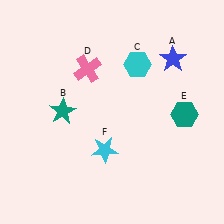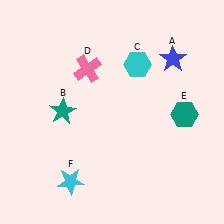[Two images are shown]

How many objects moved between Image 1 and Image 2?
1 object moved between the two images.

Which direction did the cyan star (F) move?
The cyan star (F) moved left.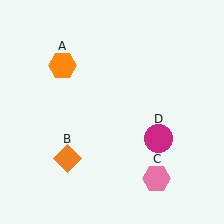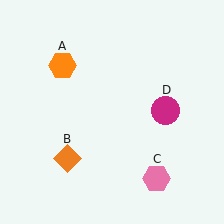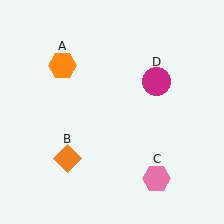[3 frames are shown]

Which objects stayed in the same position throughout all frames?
Orange hexagon (object A) and orange diamond (object B) and pink hexagon (object C) remained stationary.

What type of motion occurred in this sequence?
The magenta circle (object D) rotated counterclockwise around the center of the scene.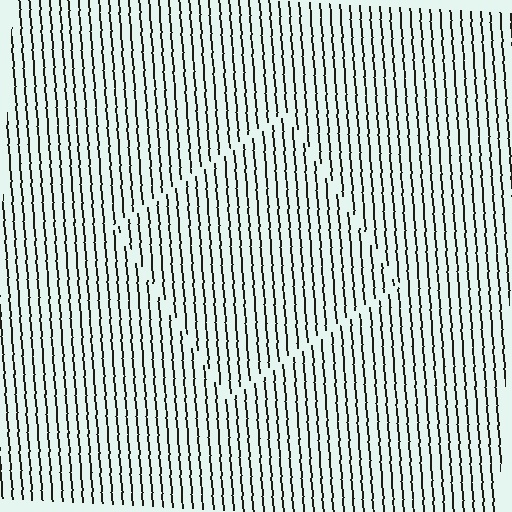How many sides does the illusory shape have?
4 sides — the line-ends trace a square.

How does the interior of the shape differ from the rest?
The interior of the shape contains the same grating, shifted by half a period — the contour is defined by the phase discontinuity where line-ends from the inner and outer gratings abut.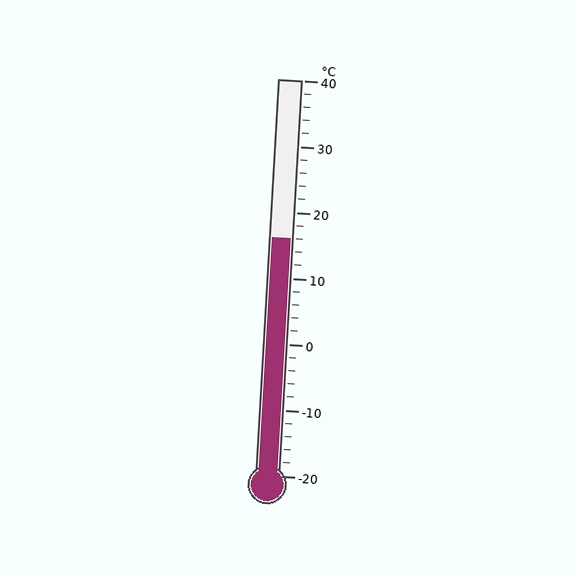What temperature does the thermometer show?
The thermometer shows approximately 16°C.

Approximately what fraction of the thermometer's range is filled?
The thermometer is filled to approximately 60% of its range.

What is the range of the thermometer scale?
The thermometer scale ranges from -20°C to 40°C.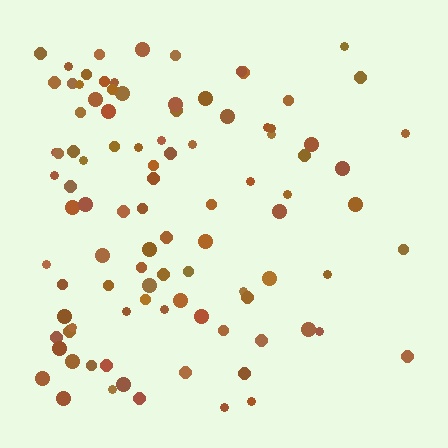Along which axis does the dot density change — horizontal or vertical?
Horizontal.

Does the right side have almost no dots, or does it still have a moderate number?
Still a moderate number, just noticeably fewer than the left.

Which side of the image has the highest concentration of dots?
The left.